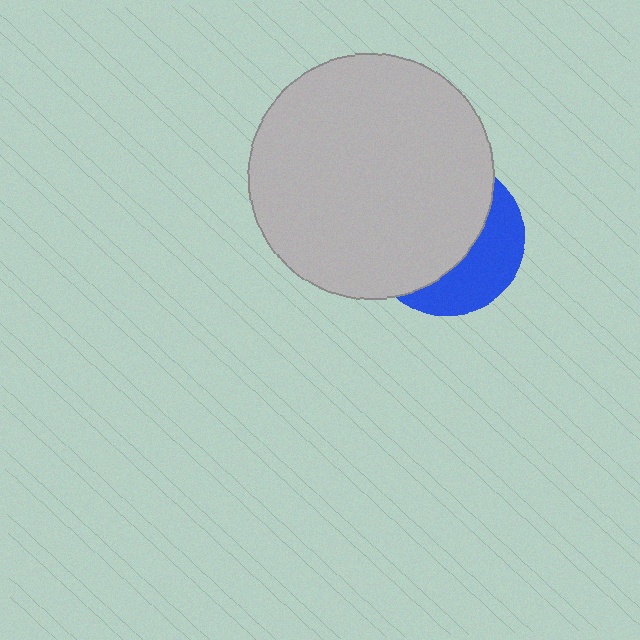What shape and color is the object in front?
The object in front is a light gray circle.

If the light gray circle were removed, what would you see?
You would see the complete blue circle.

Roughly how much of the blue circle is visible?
A small part of it is visible (roughly 36%).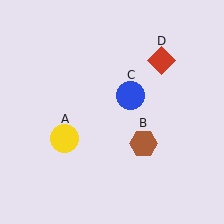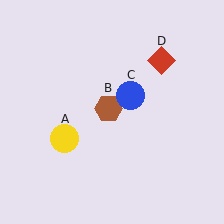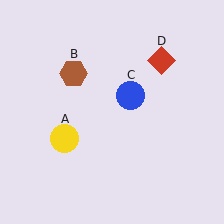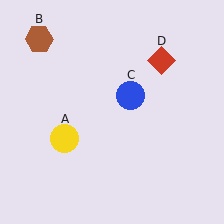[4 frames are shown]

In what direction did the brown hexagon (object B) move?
The brown hexagon (object B) moved up and to the left.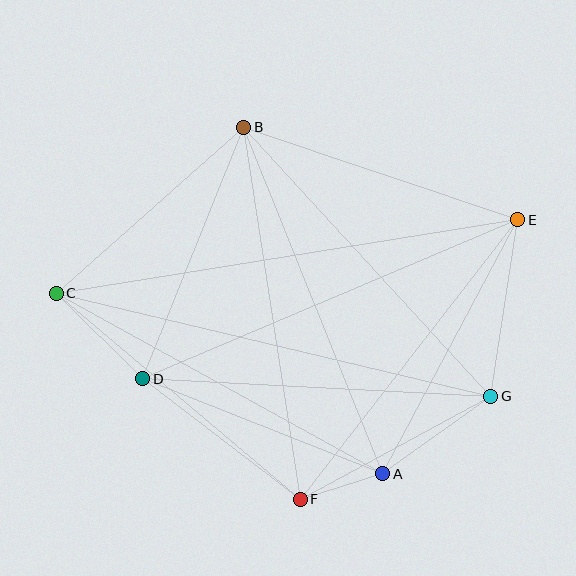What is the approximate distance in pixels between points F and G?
The distance between F and G is approximately 217 pixels.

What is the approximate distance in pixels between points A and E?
The distance between A and E is approximately 288 pixels.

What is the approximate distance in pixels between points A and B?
The distance between A and B is approximately 373 pixels.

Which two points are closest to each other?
Points A and F are closest to each other.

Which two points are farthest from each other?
Points C and E are farthest from each other.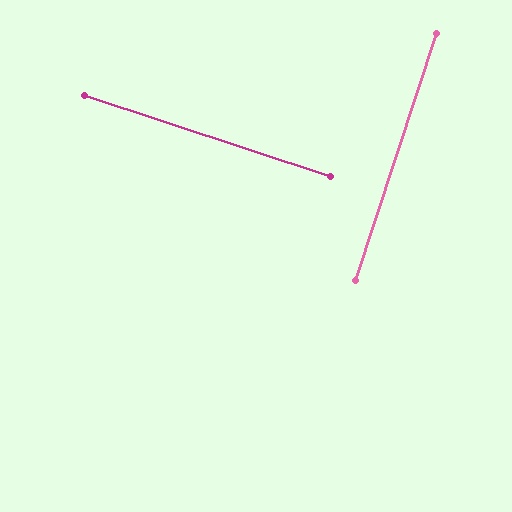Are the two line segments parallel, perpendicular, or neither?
Perpendicular — they meet at approximately 90°.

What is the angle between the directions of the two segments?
Approximately 90 degrees.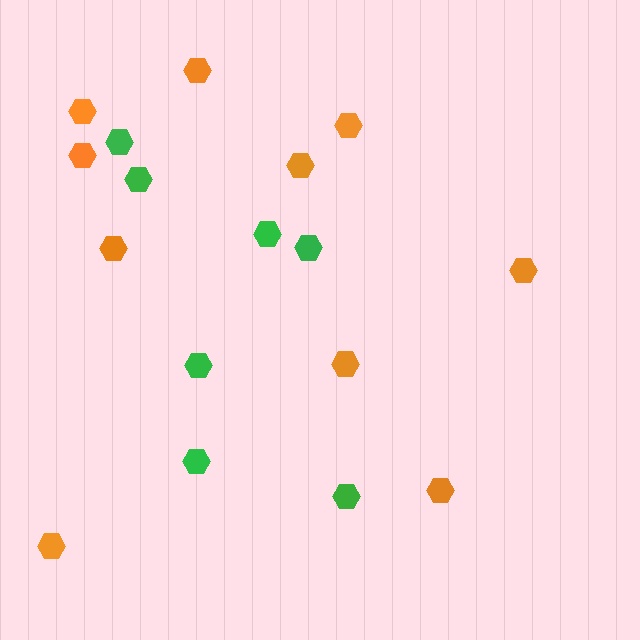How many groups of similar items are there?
There are 2 groups: one group of orange hexagons (10) and one group of green hexagons (7).